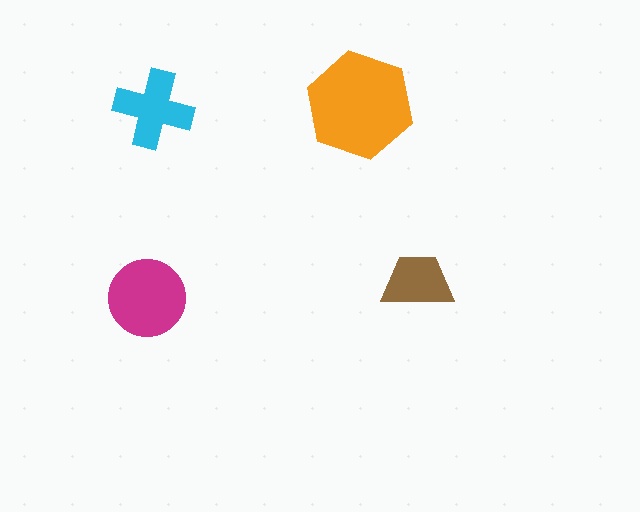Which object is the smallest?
The brown trapezoid.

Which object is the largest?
The orange hexagon.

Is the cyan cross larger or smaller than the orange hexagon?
Smaller.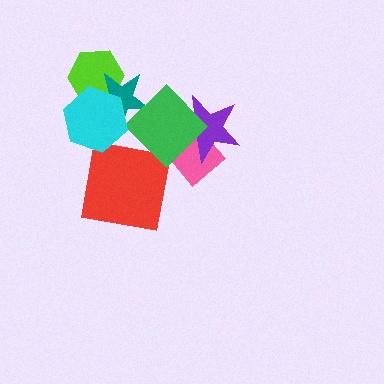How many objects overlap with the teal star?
3 objects overlap with the teal star.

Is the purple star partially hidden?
Yes, it is partially covered by another shape.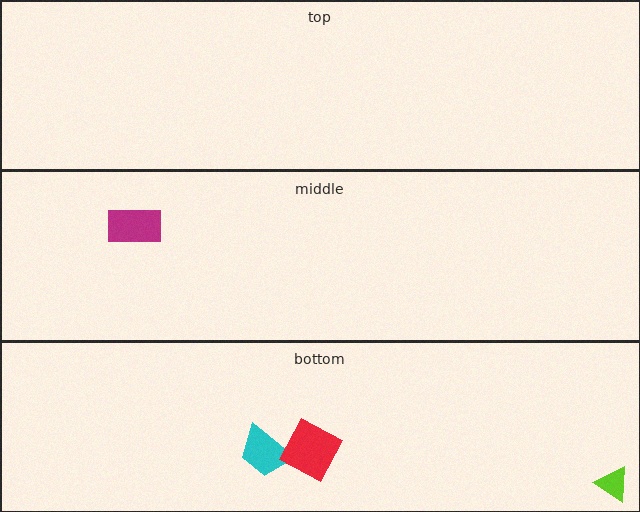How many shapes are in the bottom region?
3.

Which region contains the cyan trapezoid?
The bottom region.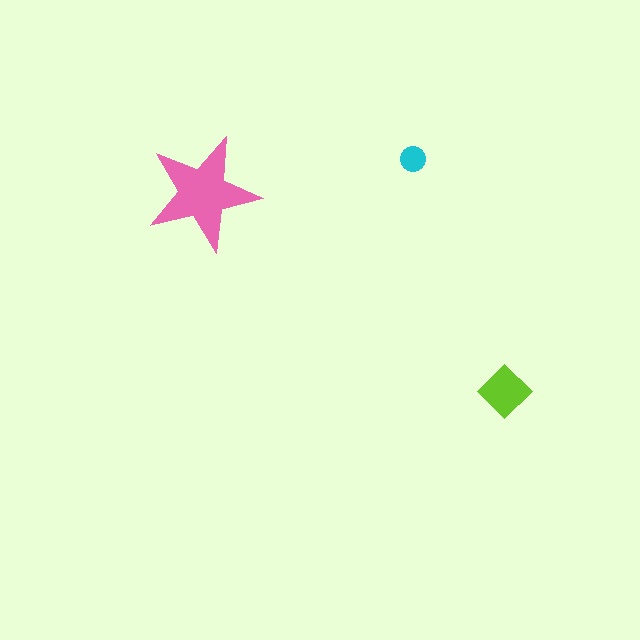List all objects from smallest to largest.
The cyan circle, the lime diamond, the pink star.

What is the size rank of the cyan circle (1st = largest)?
3rd.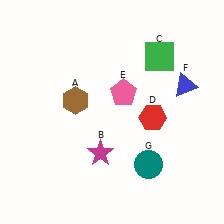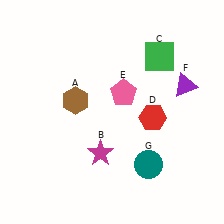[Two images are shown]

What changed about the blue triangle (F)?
In Image 1, F is blue. In Image 2, it changed to purple.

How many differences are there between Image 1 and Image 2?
There is 1 difference between the two images.